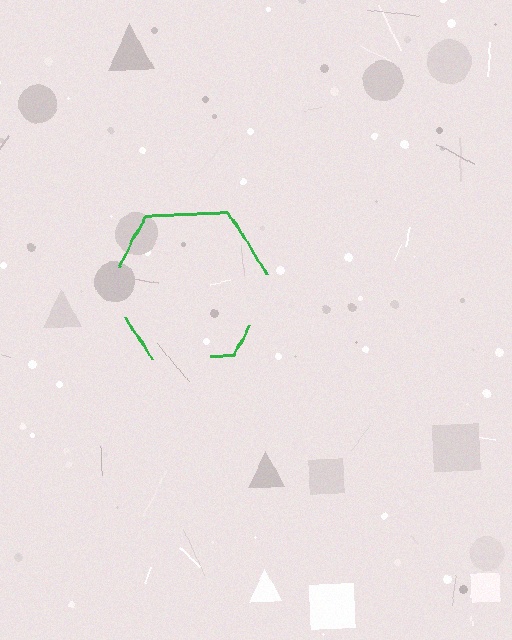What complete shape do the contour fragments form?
The contour fragments form a hexagon.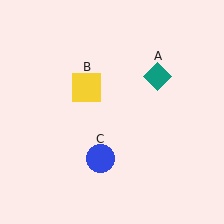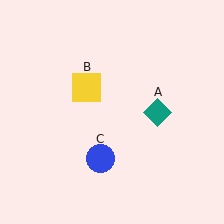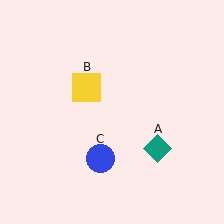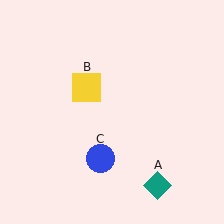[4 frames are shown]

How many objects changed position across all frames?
1 object changed position: teal diamond (object A).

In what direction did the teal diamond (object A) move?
The teal diamond (object A) moved down.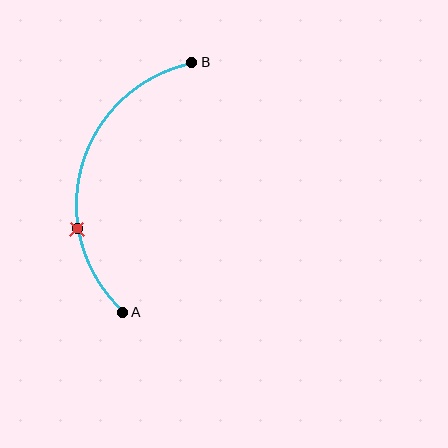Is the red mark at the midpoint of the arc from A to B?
No. The red mark lies on the arc but is closer to endpoint A. The arc midpoint would be at the point on the curve equidistant along the arc from both A and B.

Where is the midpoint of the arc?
The arc midpoint is the point on the curve farthest from the straight line joining A and B. It sits to the left of that line.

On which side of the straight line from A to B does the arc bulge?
The arc bulges to the left of the straight line connecting A and B.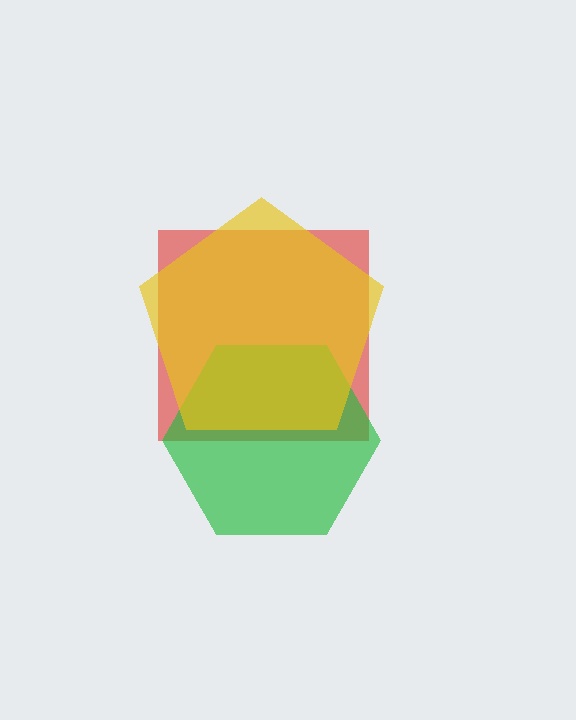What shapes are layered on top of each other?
The layered shapes are: a red square, a green hexagon, a yellow pentagon.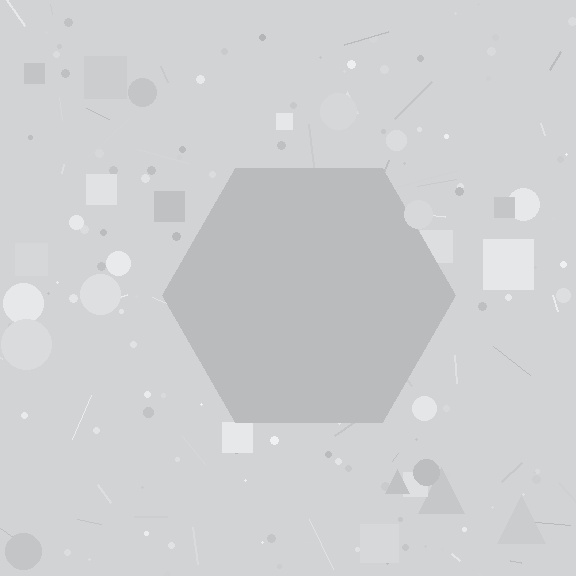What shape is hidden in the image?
A hexagon is hidden in the image.